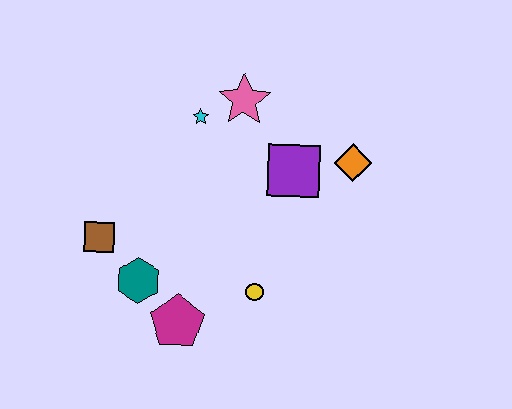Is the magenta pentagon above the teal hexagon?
No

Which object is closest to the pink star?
The cyan star is closest to the pink star.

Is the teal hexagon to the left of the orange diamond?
Yes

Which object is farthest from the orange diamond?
The brown square is farthest from the orange diamond.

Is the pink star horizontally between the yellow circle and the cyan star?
Yes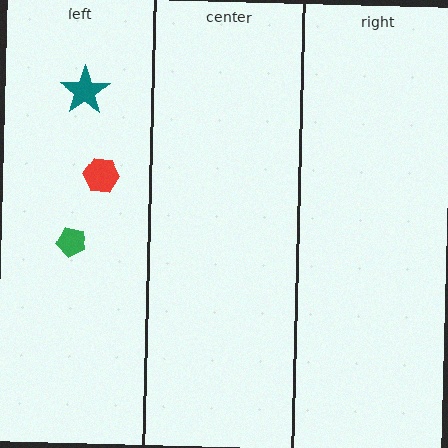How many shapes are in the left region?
3.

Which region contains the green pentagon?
The left region.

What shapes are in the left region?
The green pentagon, the red hexagon, the teal star.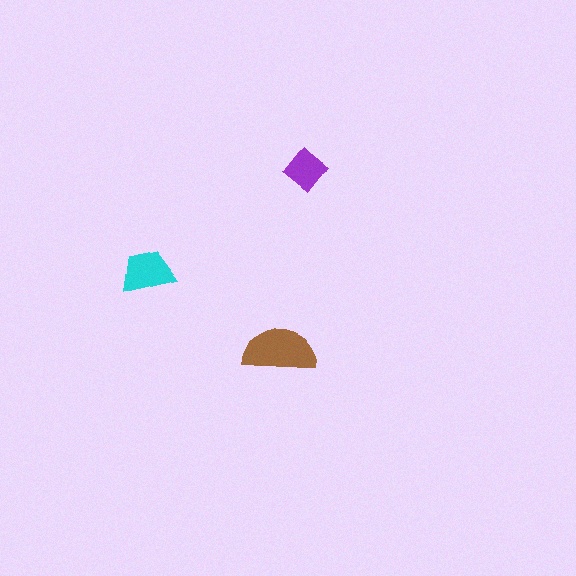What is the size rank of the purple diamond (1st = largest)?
3rd.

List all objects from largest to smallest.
The brown semicircle, the cyan trapezoid, the purple diamond.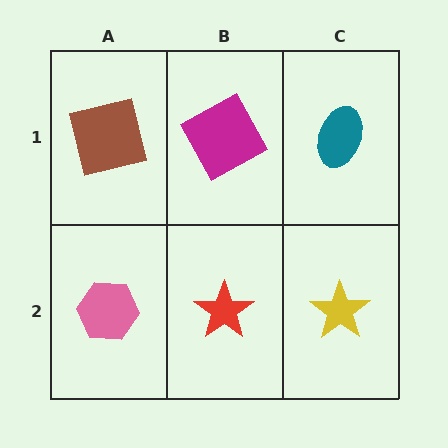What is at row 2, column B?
A red star.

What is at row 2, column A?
A pink hexagon.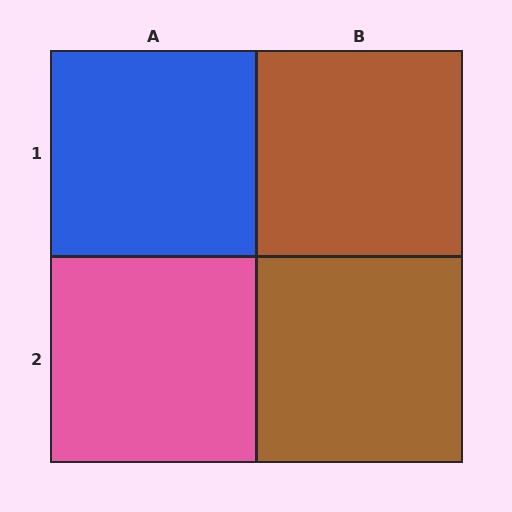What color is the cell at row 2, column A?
Pink.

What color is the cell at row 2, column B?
Brown.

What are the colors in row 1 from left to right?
Blue, brown.